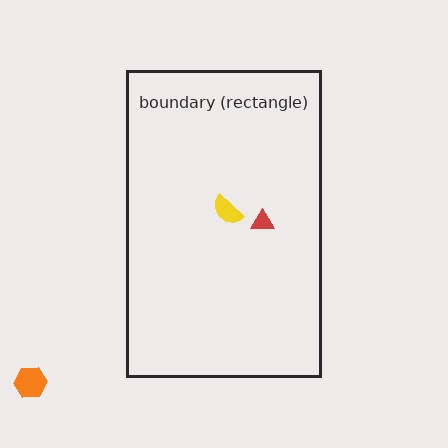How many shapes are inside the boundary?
2 inside, 1 outside.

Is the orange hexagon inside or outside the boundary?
Outside.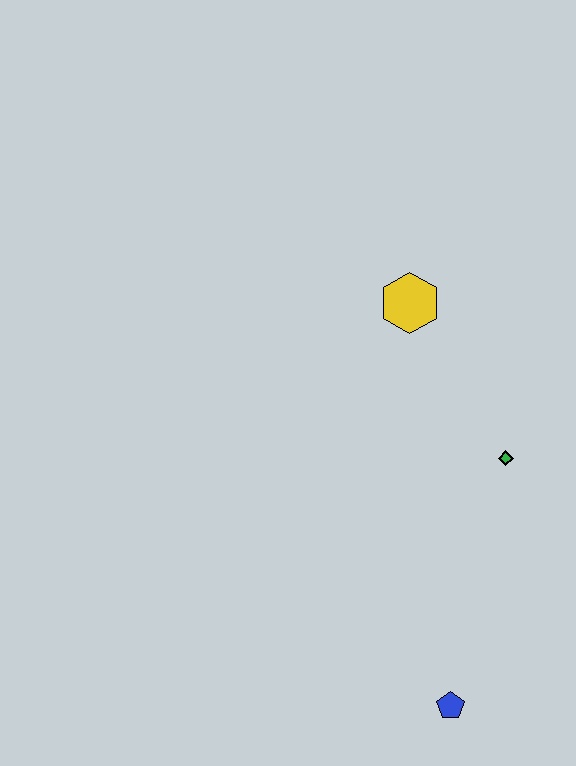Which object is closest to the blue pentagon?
The green diamond is closest to the blue pentagon.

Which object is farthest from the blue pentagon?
The yellow hexagon is farthest from the blue pentagon.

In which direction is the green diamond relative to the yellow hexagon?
The green diamond is below the yellow hexagon.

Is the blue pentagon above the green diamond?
No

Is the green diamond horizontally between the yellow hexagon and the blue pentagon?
No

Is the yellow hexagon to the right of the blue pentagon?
No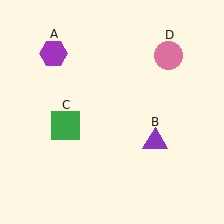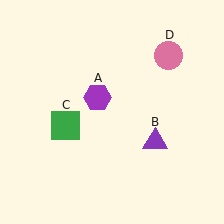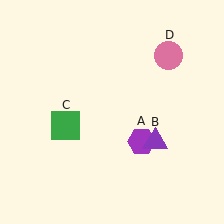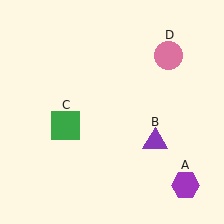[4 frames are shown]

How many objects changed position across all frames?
1 object changed position: purple hexagon (object A).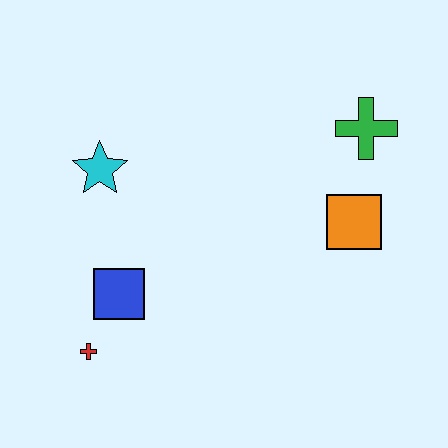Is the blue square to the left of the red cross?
No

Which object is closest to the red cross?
The blue square is closest to the red cross.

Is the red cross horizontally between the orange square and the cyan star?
No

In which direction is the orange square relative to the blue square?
The orange square is to the right of the blue square.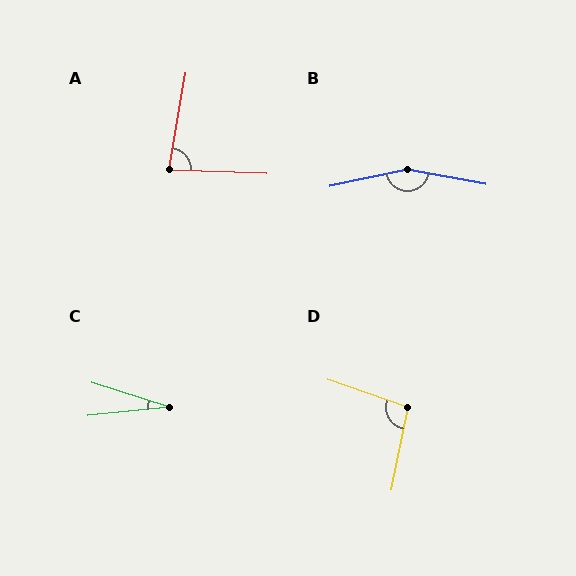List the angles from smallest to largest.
C (24°), A (82°), D (98°), B (158°).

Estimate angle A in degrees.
Approximately 82 degrees.